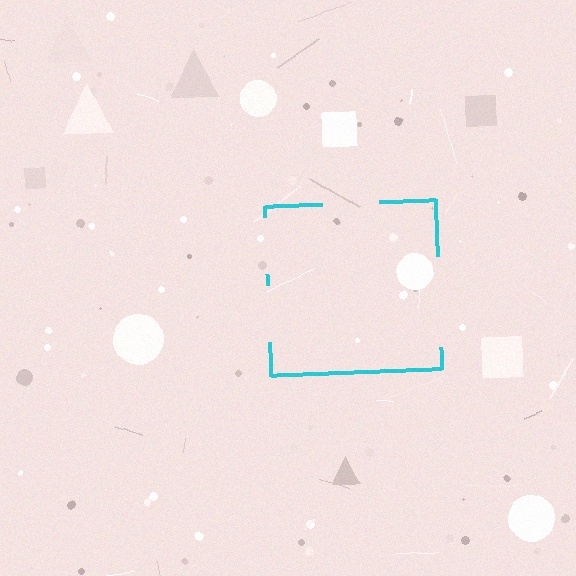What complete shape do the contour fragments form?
The contour fragments form a square.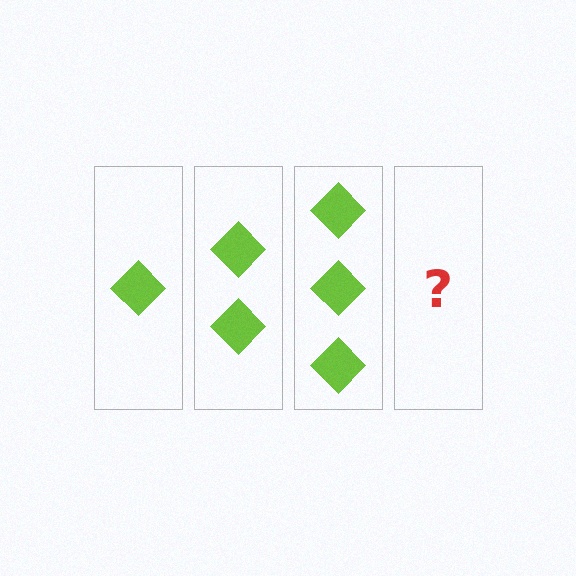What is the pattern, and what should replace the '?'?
The pattern is that each step adds one more diamond. The '?' should be 4 diamonds.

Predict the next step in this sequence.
The next step is 4 diamonds.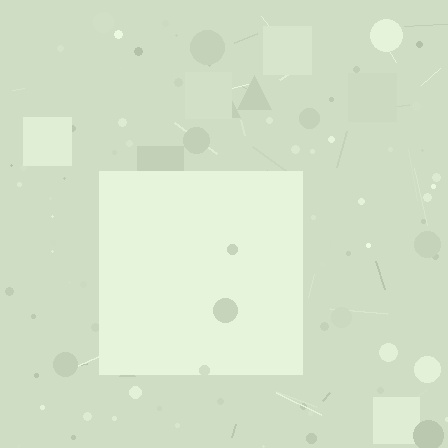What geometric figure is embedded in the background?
A square is embedded in the background.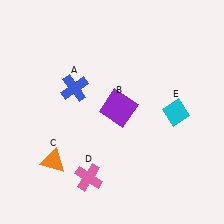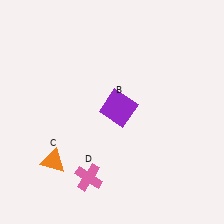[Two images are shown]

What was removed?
The blue cross (A), the cyan diamond (E) were removed in Image 2.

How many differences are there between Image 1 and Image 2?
There are 2 differences between the two images.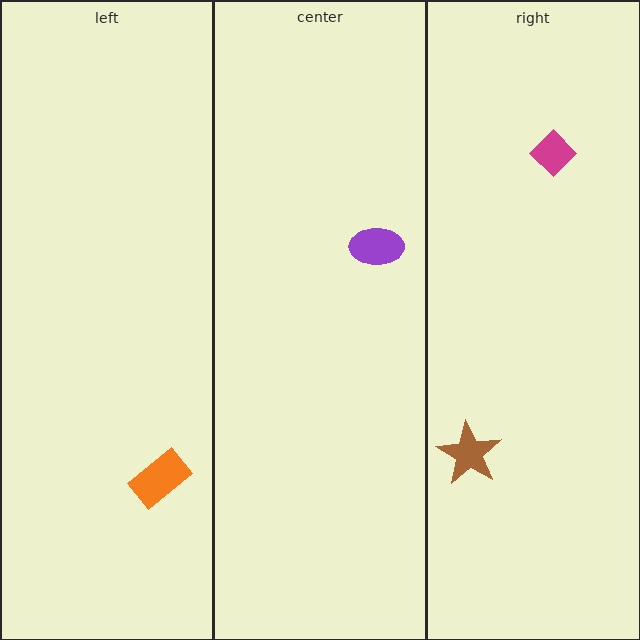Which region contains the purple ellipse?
The center region.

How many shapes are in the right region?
2.